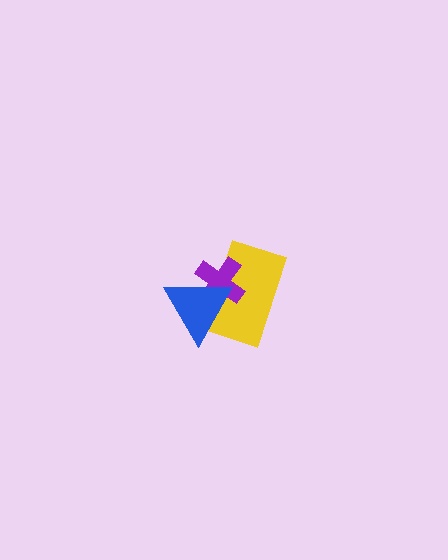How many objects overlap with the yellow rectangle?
2 objects overlap with the yellow rectangle.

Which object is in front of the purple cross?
The blue triangle is in front of the purple cross.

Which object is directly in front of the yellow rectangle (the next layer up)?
The purple cross is directly in front of the yellow rectangle.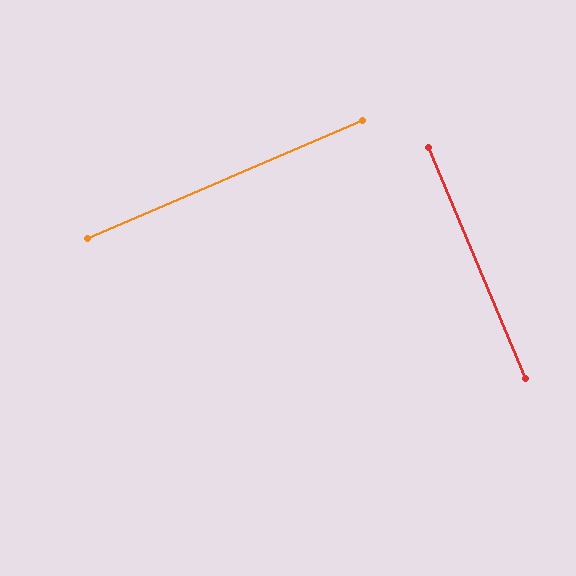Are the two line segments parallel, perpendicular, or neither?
Perpendicular — they meet at approximately 89°.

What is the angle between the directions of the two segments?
Approximately 89 degrees.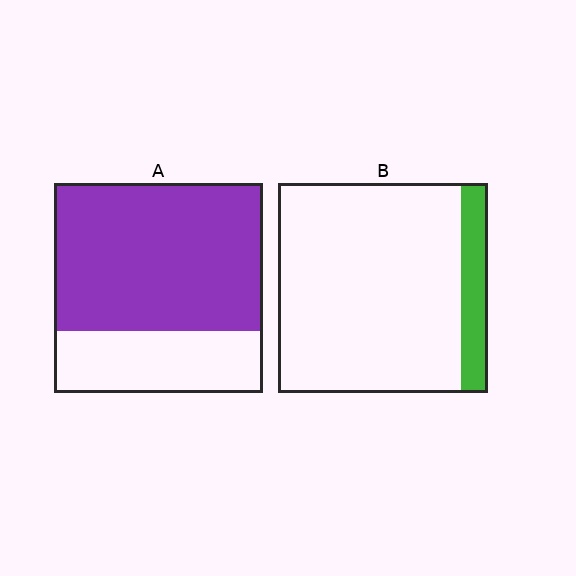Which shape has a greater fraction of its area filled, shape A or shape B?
Shape A.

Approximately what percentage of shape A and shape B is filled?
A is approximately 70% and B is approximately 15%.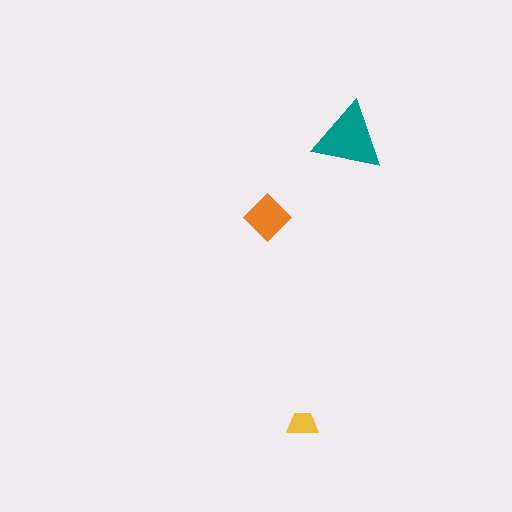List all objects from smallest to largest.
The yellow trapezoid, the orange diamond, the teal triangle.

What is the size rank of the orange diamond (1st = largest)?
2nd.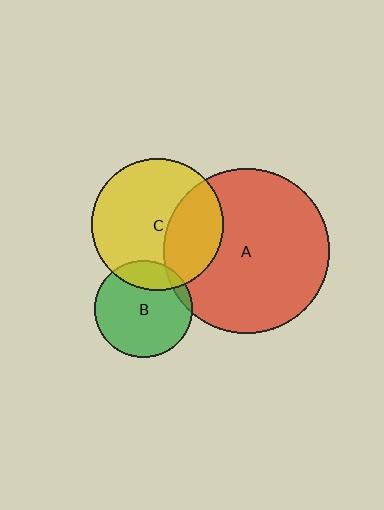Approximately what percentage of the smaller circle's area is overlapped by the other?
Approximately 20%.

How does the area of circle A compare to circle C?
Approximately 1.6 times.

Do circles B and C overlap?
Yes.